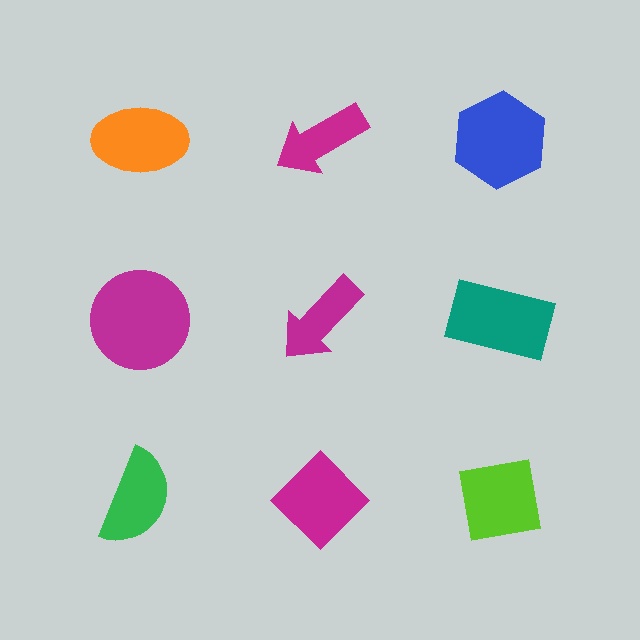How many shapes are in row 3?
3 shapes.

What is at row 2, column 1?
A magenta circle.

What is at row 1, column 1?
An orange ellipse.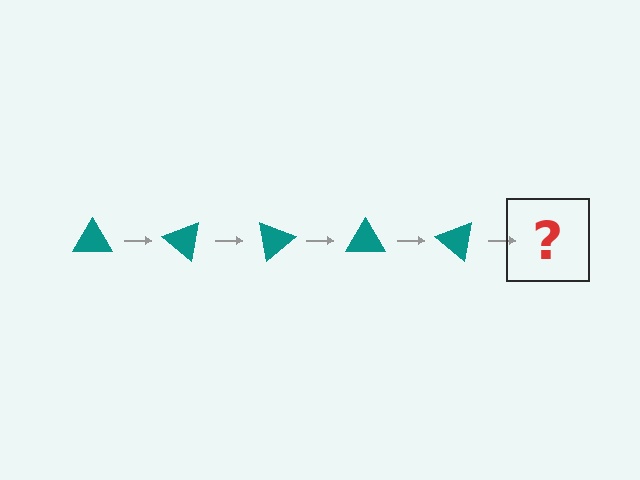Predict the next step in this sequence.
The next step is a teal triangle rotated 200 degrees.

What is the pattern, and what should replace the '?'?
The pattern is that the triangle rotates 40 degrees each step. The '?' should be a teal triangle rotated 200 degrees.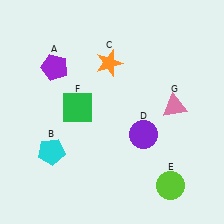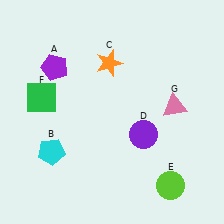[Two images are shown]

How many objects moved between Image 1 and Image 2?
1 object moved between the two images.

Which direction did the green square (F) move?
The green square (F) moved left.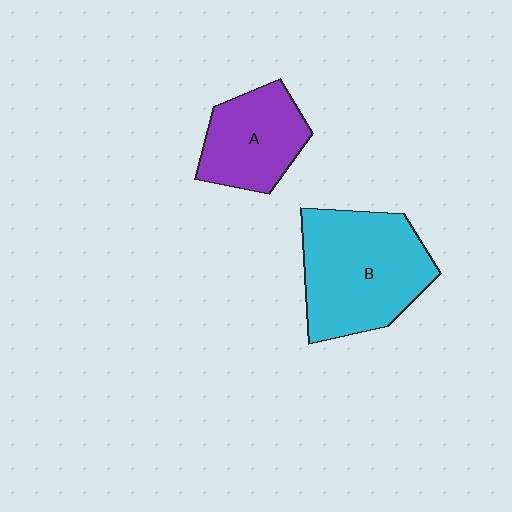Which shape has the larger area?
Shape B (cyan).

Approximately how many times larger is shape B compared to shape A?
Approximately 1.6 times.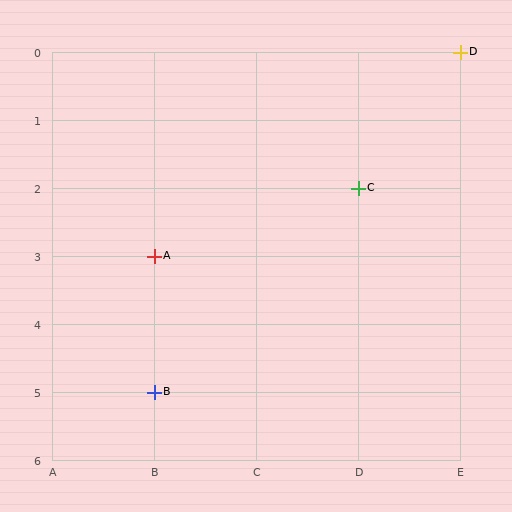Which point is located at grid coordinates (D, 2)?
Point C is at (D, 2).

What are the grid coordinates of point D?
Point D is at grid coordinates (E, 0).